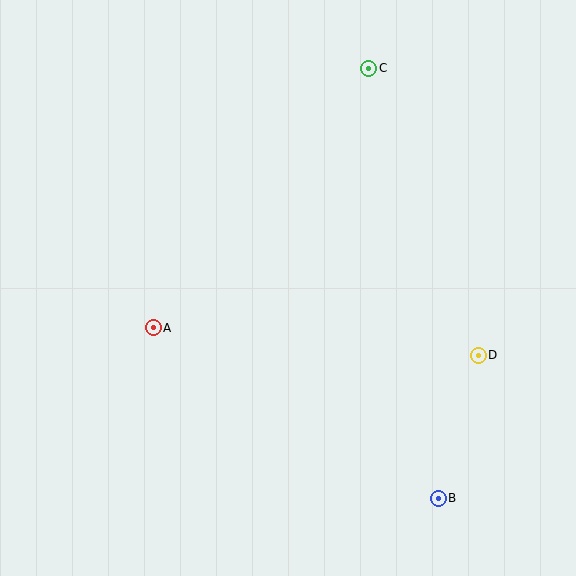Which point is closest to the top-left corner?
Point A is closest to the top-left corner.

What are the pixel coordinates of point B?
Point B is at (438, 498).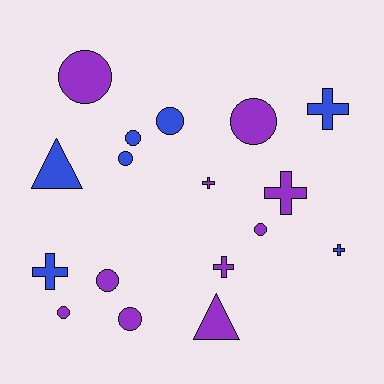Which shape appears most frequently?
Circle, with 9 objects.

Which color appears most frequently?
Purple, with 10 objects.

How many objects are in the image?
There are 17 objects.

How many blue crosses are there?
There are 3 blue crosses.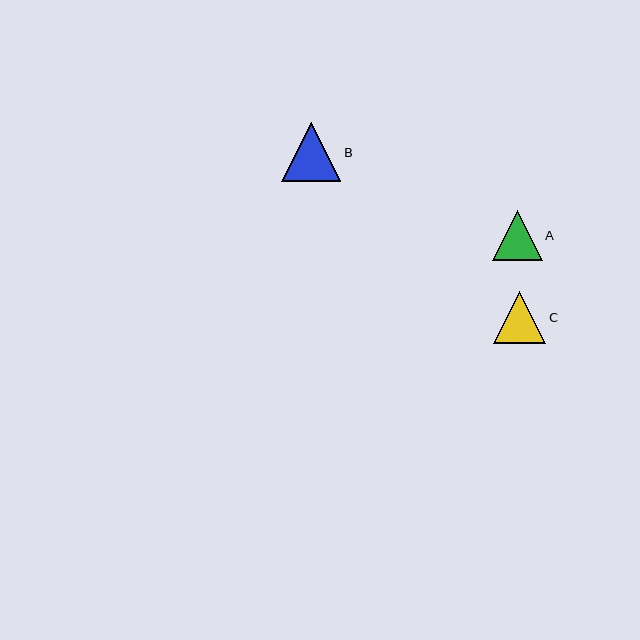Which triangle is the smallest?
Triangle A is the smallest with a size of approximately 49 pixels.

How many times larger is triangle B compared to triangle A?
Triangle B is approximately 1.2 times the size of triangle A.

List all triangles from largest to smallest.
From largest to smallest: B, C, A.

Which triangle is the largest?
Triangle B is the largest with a size of approximately 59 pixels.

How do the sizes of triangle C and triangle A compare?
Triangle C and triangle A are approximately the same size.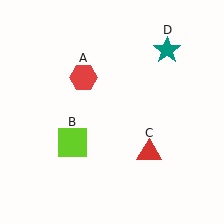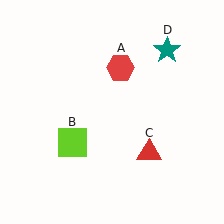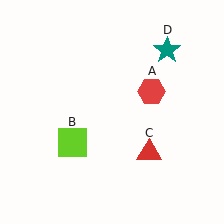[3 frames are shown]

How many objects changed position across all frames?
1 object changed position: red hexagon (object A).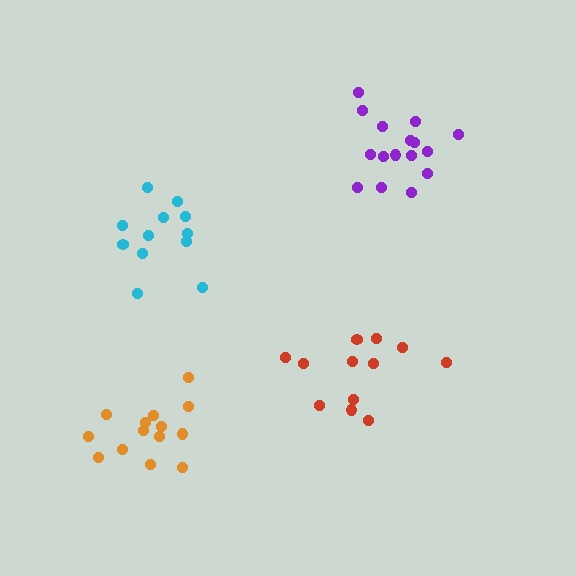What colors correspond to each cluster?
The clusters are colored: cyan, orange, red, purple.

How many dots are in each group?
Group 1: 12 dots, Group 2: 14 dots, Group 3: 12 dots, Group 4: 16 dots (54 total).